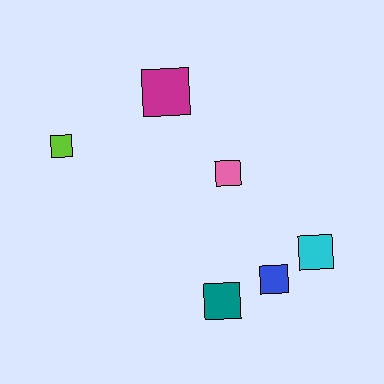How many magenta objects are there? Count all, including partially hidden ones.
There is 1 magenta object.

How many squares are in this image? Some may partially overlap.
There are 6 squares.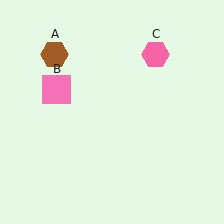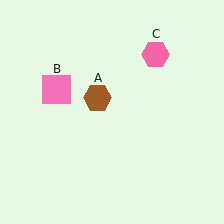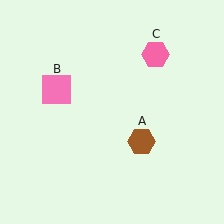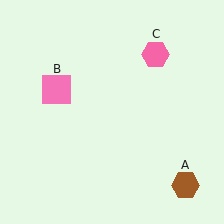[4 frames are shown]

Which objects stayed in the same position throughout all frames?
Pink square (object B) and pink hexagon (object C) remained stationary.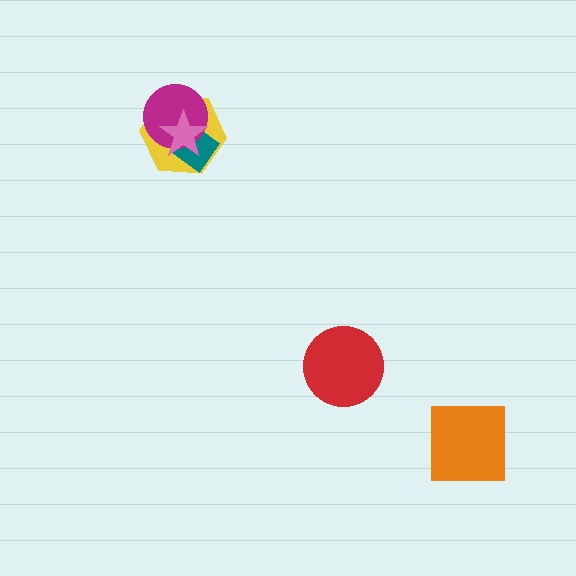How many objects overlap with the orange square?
0 objects overlap with the orange square.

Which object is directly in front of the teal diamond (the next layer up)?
The magenta circle is directly in front of the teal diamond.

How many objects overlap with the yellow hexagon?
3 objects overlap with the yellow hexagon.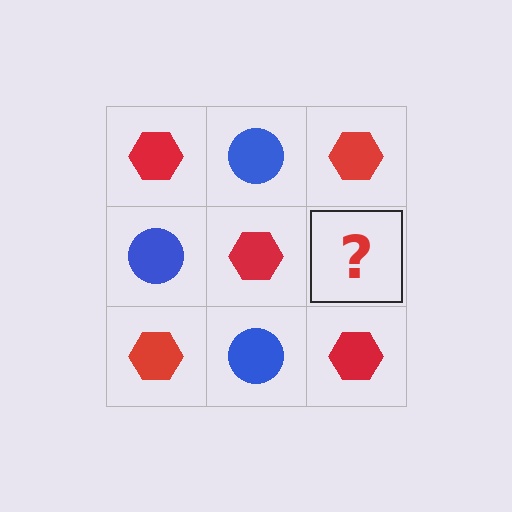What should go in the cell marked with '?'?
The missing cell should contain a blue circle.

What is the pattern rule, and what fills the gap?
The rule is that it alternates red hexagon and blue circle in a checkerboard pattern. The gap should be filled with a blue circle.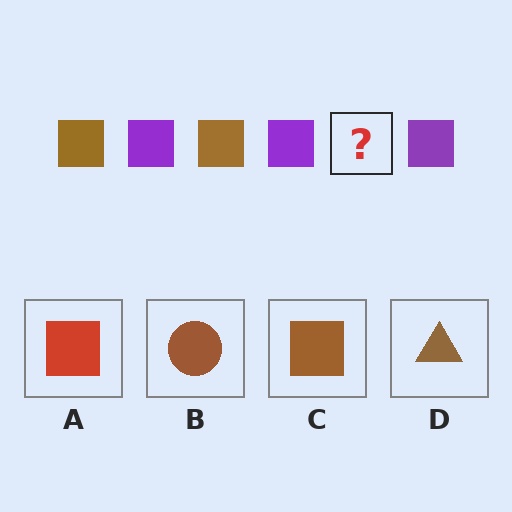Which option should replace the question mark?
Option C.